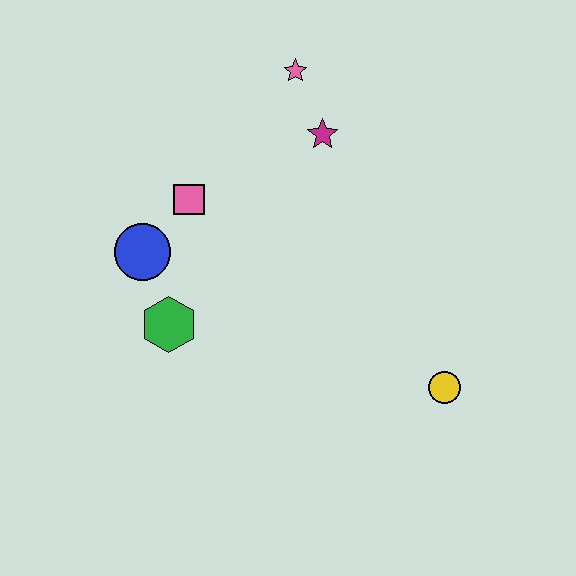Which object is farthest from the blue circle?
The yellow circle is farthest from the blue circle.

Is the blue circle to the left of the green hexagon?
Yes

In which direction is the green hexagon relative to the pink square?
The green hexagon is below the pink square.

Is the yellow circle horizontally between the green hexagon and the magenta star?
No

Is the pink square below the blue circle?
No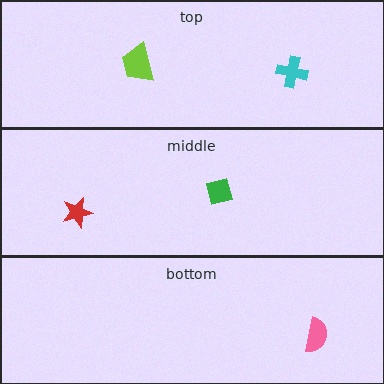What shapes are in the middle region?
The red star, the green square.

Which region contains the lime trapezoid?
The top region.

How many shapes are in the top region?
2.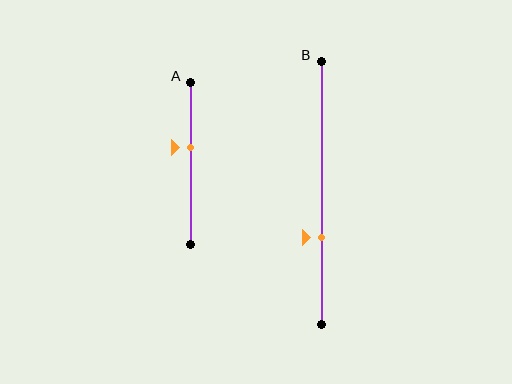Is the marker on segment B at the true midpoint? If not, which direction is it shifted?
No, the marker on segment B is shifted downward by about 17% of the segment length.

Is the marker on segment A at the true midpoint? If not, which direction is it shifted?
No, the marker on segment A is shifted upward by about 10% of the segment length.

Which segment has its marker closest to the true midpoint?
Segment A has its marker closest to the true midpoint.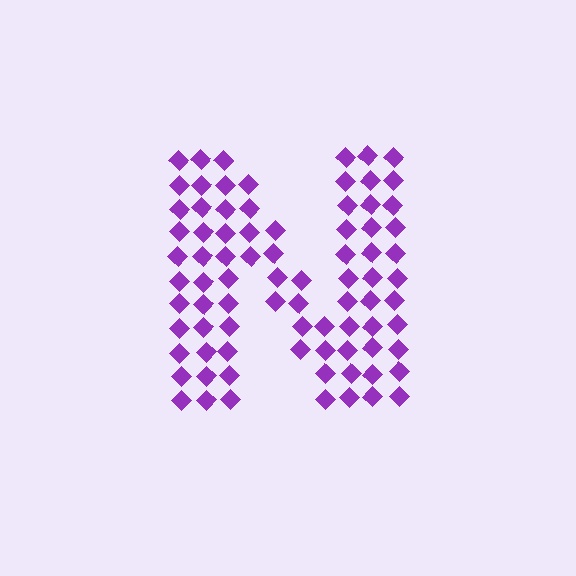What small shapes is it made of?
It is made of small diamonds.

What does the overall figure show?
The overall figure shows the letter N.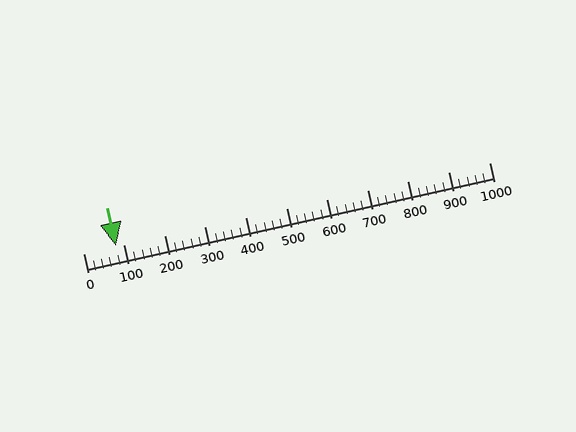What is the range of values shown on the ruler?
The ruler shows values from 0 to 1000.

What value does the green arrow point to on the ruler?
The green arrow points to approximately 80.